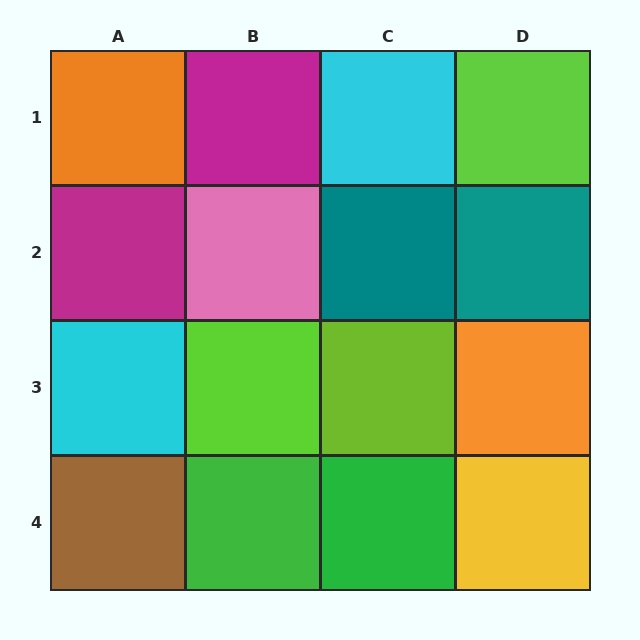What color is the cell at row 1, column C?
Cyan.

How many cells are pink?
1 cell is pink.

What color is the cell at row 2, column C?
Teal.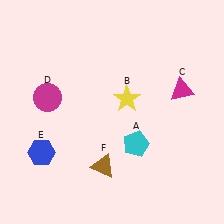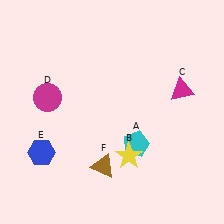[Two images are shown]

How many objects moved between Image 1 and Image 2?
1 object moved between the two images.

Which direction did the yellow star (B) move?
The yellow star (B) moved down.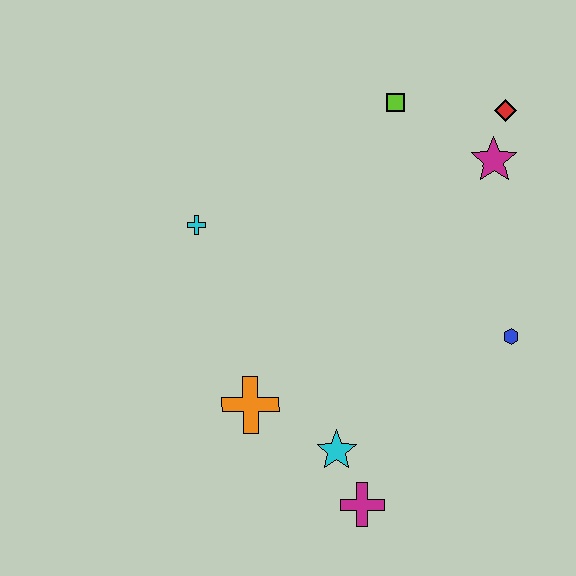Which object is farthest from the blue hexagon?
The cyan cross is farthest from the blue hexagon.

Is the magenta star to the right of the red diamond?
No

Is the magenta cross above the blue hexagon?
No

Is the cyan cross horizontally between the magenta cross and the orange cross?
No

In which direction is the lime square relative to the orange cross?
The lime square is above the orange cross.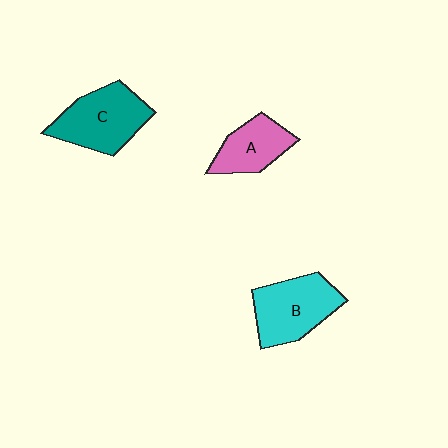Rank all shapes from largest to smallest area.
From largest to smallest: C (teal), B (cyan), A (pink).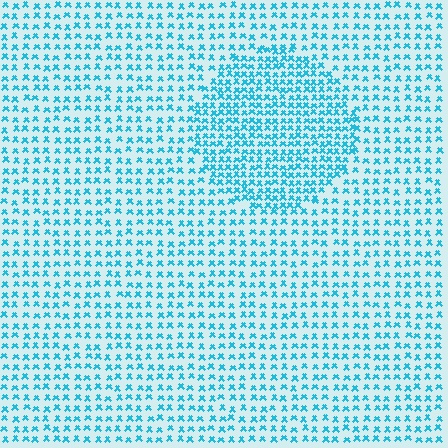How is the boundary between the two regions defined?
The boundary is defined by a change in element density (approximately 1.8x ratio). All elements are the same color, size, and shape.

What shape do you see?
I see a circle.